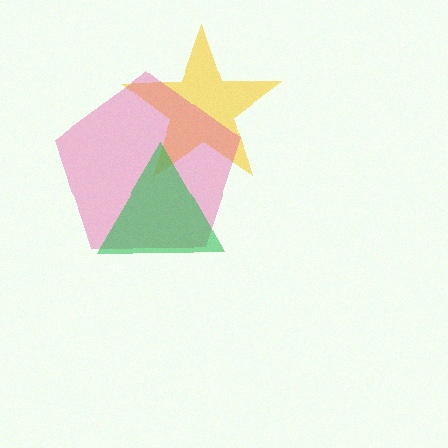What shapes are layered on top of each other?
The layered shapes are: a yellow star, a pink pentagon, a green triangle.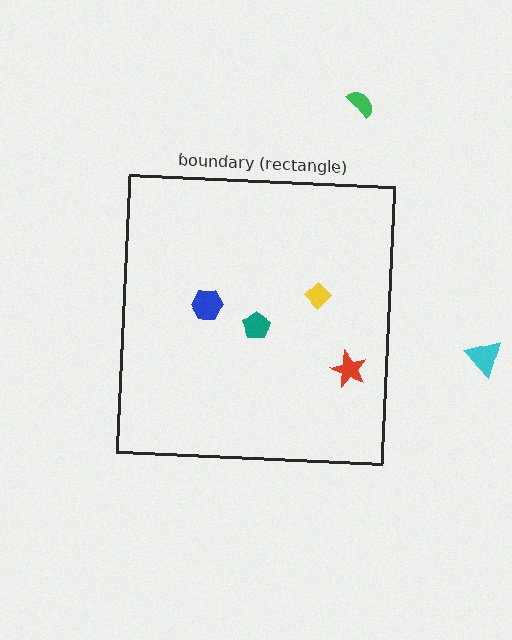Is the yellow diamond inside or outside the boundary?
Inside.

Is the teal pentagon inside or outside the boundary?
Inside.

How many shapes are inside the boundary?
4 inside, 2 outside.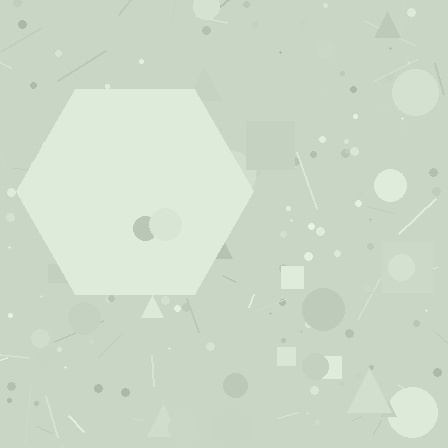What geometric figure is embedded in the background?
A hexagon is embedded in the background.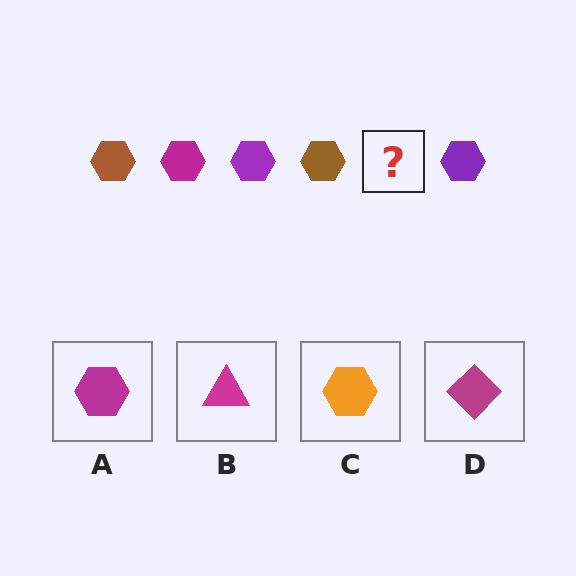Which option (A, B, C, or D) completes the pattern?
A.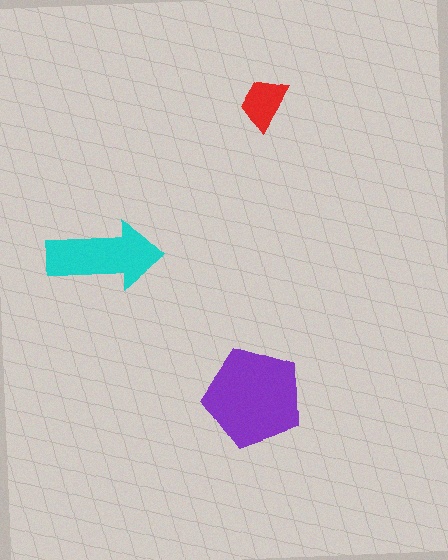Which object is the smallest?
The red trapezoid.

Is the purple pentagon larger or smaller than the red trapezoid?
Larger.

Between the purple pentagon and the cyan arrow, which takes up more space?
The purple pentagon.